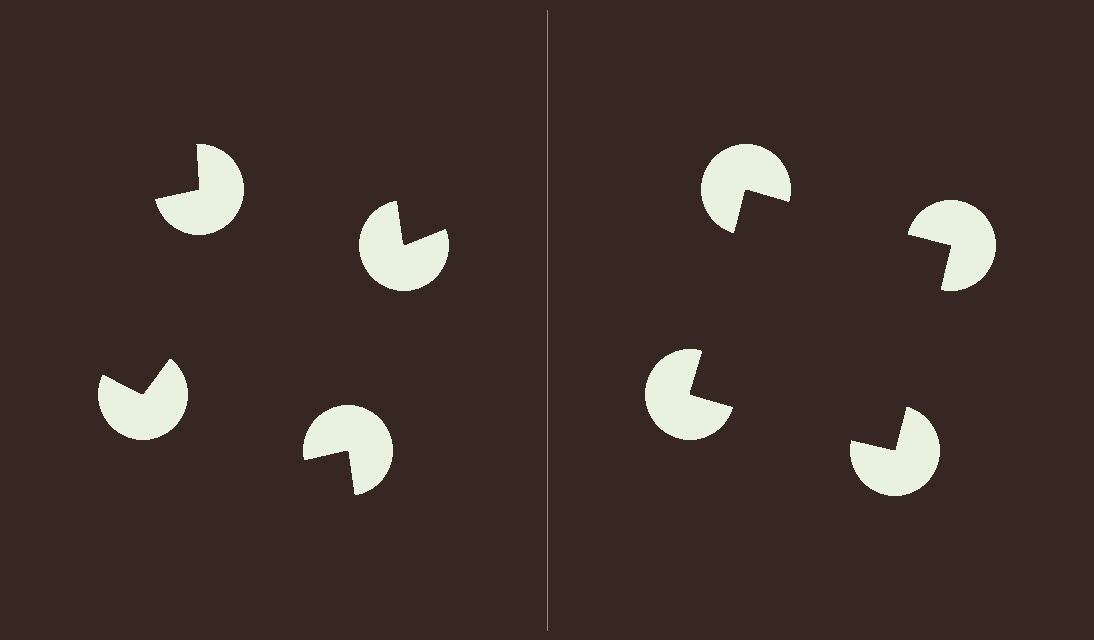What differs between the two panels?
The pac-man discs are positioned identically on both sides; only the wedge orientations differ. On the right they align to a square; on the left they are misaligned.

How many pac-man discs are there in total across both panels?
8 — 4 on each side.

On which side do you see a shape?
An illusory square appears on the right side. On the left side the wedge cuts are rotated, so no coherent shape forms.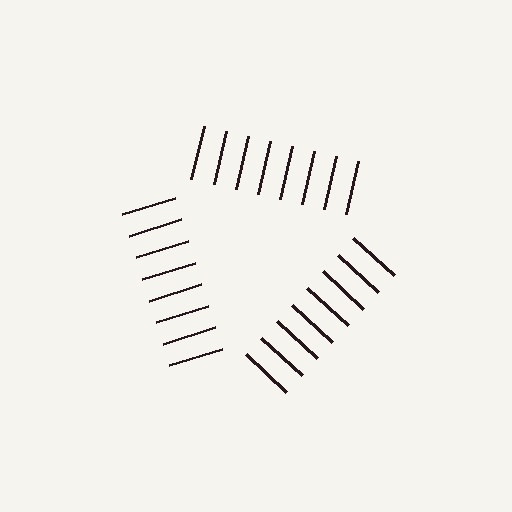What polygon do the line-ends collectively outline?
An illusory triangle — the line segments terminate on its edges but no continuous stroke is drawn.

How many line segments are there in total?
24 — 8 along each of the 3 edges.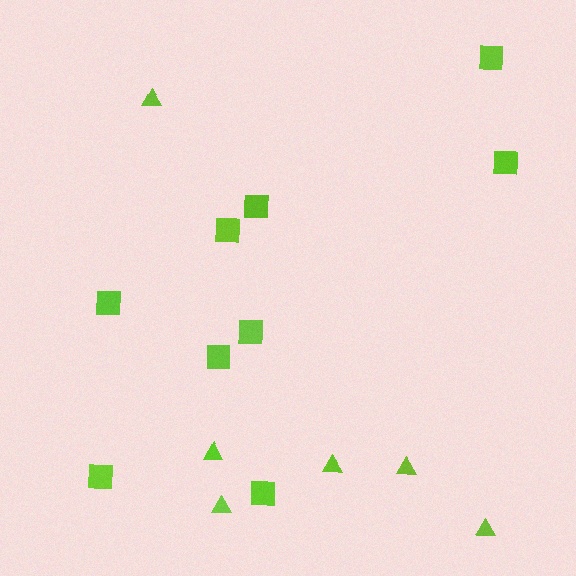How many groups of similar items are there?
There are 2 groups: one group of squares (9) and one group of triangles (6).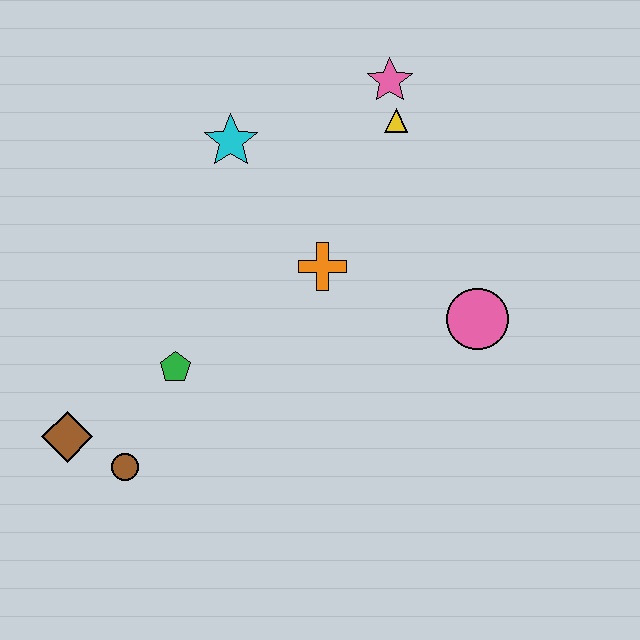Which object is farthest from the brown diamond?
The pink star is farthest from the brown diamond.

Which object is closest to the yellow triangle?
The pink star is closest to the yellow triangle.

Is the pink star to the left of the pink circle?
Yes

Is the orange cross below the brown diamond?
No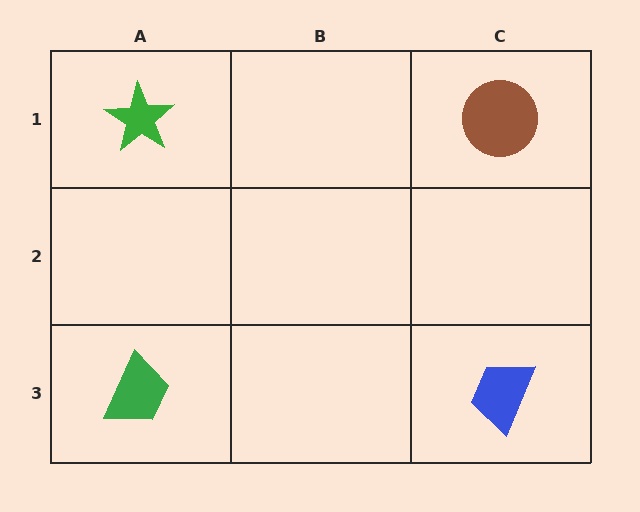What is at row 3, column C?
A blue trapezoid.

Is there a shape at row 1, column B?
No, that cell is empty.